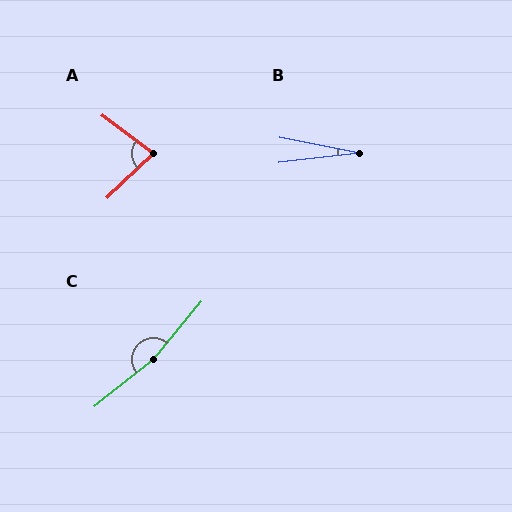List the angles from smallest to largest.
B (18°), A (80°), C (168°).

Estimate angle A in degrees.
Approximately 80 degrees.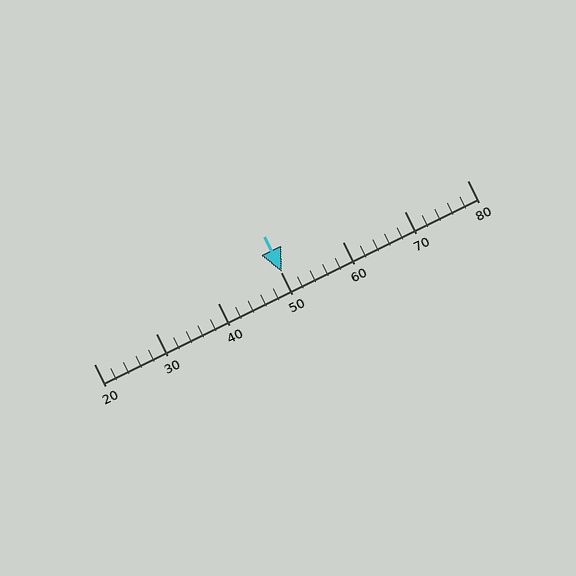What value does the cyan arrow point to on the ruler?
The cyan arrow points to approximately 50.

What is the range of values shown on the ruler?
The ruler shows values from 20 to 80.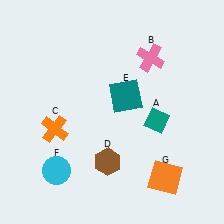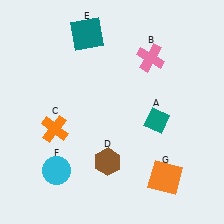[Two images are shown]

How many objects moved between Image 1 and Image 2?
1 object moved between the two images.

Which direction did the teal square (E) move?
The teal square (E) moved up.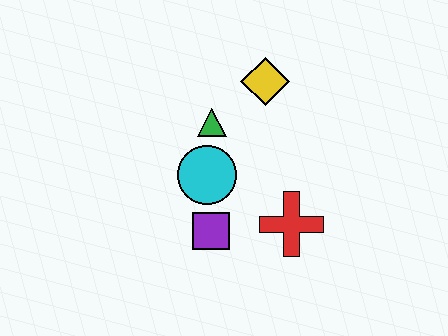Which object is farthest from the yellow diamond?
The purple square is farthest from the yellow diamond.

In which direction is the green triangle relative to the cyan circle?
The green triangle is above the cyan circle.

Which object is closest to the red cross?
The purple square is closest to the red cross.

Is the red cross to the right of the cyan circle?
Yes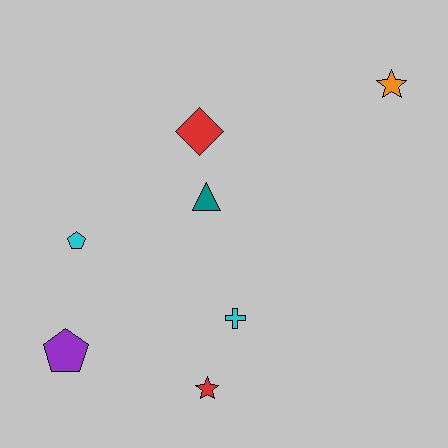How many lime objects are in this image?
There are no lime objects.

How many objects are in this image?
There are 7 objects.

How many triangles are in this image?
There is 1 triangle.